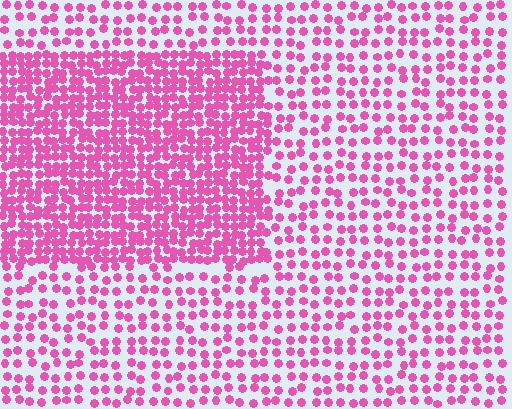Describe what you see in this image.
The image contains small pink elements arranged at two different densities. A rectangle-shaped region is visible where the elements are more densely packed than the surrounding area.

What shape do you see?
I see a rectangle.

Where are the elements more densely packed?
The elements are more densely packed inside the rectangle boundary.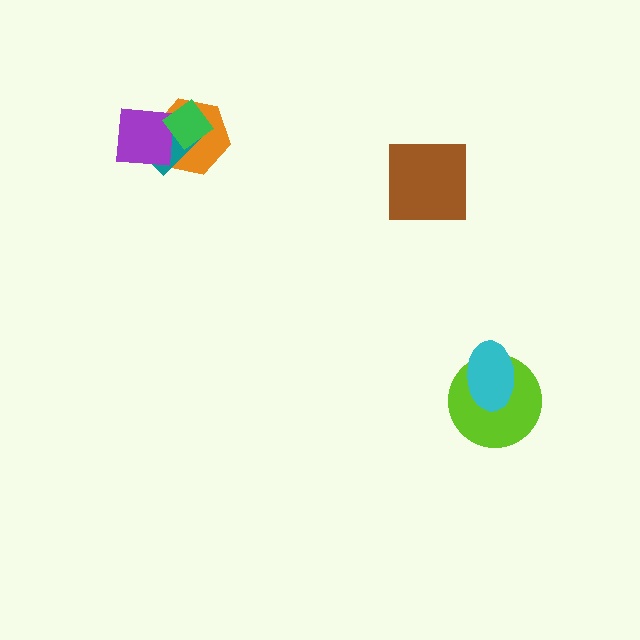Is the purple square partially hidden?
Yes, it is partially covered by another shape.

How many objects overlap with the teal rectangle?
3 objects overlap with the teal rectangle.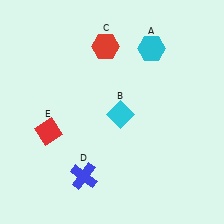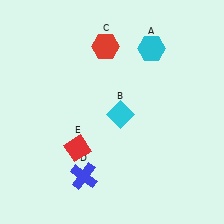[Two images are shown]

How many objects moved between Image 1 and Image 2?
1 object moved between the two images.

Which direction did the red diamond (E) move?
The red diamond (E) moved right.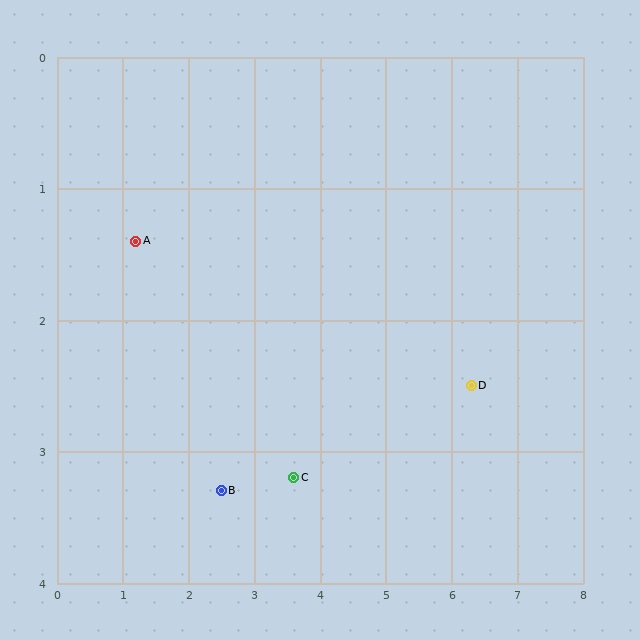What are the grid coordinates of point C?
Point C is at approximately (3.6, 3.2).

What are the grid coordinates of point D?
Point D is at approximately (6.3, 2.5).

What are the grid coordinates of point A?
Point A is at approximately (1.2, 1.4).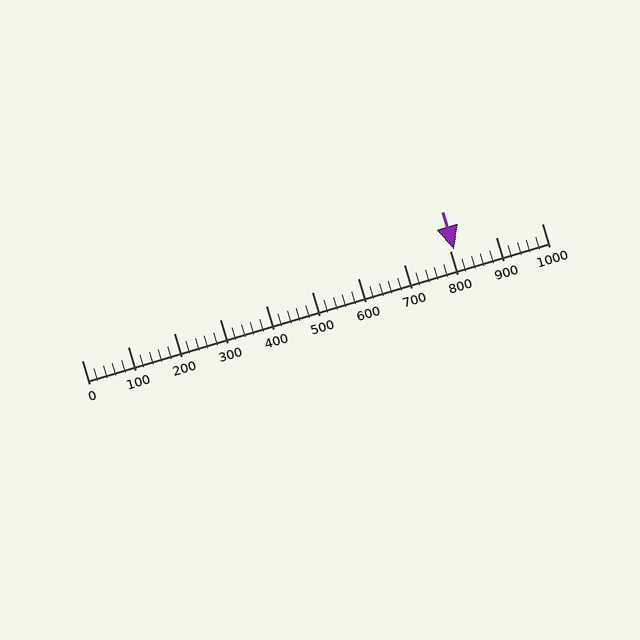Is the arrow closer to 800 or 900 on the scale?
The arrow is closer to 800.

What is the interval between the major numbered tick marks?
The major tick marks are spaced 100 units apart.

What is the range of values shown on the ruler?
The ruler shows values from 0 to 1000.